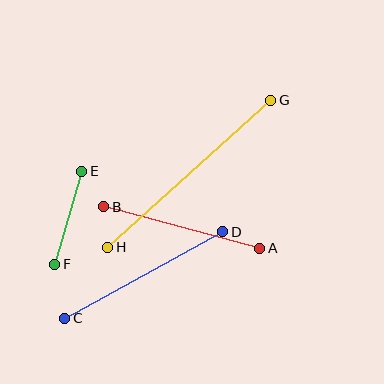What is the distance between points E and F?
The distance is approximately 97 pixels.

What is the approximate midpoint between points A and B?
The midpoint is at approximately (182, 228) pixels.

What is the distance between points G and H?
The distance is approximately 219 pixels.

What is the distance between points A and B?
The distance is approximately 162 pixels.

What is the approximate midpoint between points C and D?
The midpoint is at approximately (144, 275) pixels.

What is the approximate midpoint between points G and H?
The midpoint is at approximately (189, 174) pixels.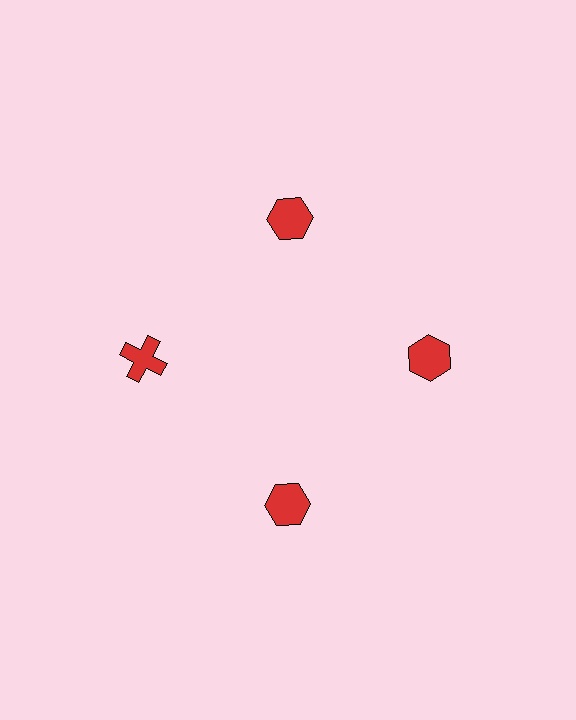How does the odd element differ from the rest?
It has a different shape: cross instead of hexagon.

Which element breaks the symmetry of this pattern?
The red cross at roughly the 9 o'clock position breaks the symmetry. All other shapes are red hexagons.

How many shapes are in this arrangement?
There are 4 shapes arranged in a ring pattern.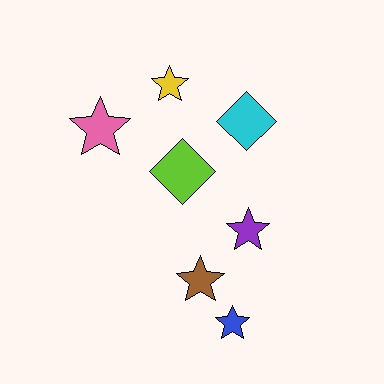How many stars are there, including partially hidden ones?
There are 5 stars.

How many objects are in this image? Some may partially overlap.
There are 7 objects.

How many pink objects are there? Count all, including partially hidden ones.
There is 1 pink object.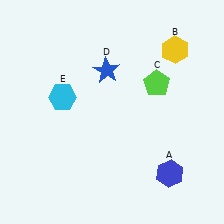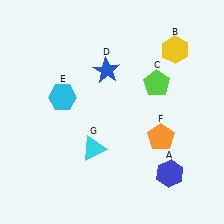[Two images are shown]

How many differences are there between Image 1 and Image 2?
There are 2 differences between the two images.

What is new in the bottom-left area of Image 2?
A cyan triangle (G) was added in the bottom-left area of Image 2.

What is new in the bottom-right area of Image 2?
An orange pentagon (F) was added in the bottom-right area of Image 2.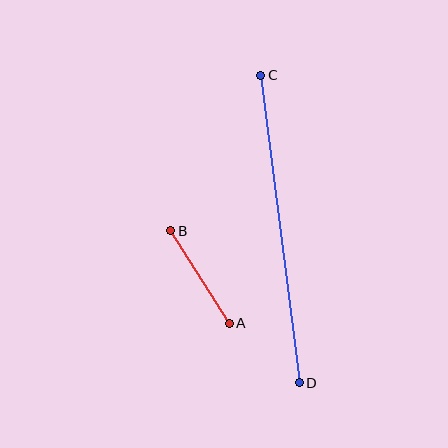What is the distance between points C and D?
The distance is approximately 310 pixels.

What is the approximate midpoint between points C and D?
The midpoint is at approximately (280, 229) pixels.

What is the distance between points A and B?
The distance is approximately 109 pixels.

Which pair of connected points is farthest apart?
Points C and D are farthest apart.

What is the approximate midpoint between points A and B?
The midpoint is at approximately (200, 277) pixels.